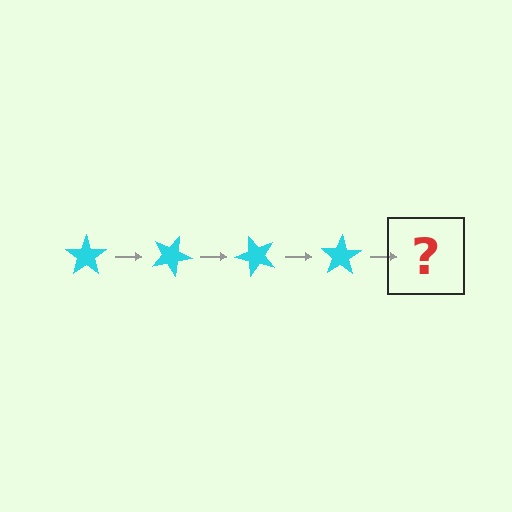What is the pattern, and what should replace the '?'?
The pattern is that the star rotates 25 degrees each step. The '?' should be a cyan star rotated 100 degrees.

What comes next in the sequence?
The next element should be a cyan star rotated 100 degrees.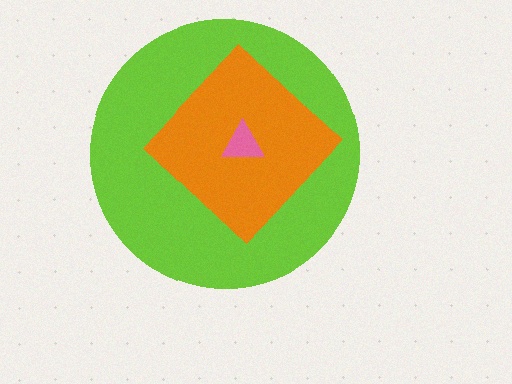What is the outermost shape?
The lime circle.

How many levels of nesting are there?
3.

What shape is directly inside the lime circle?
The orange diamond.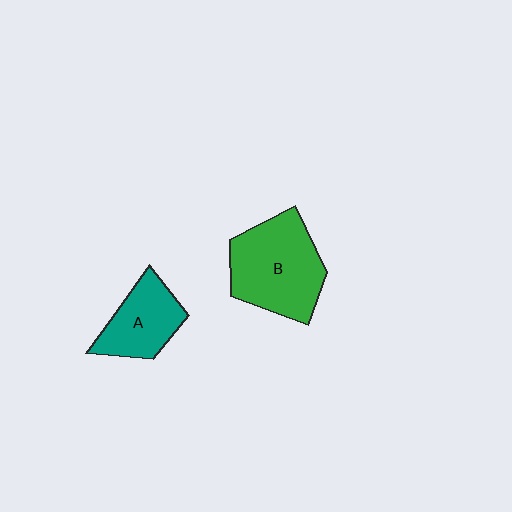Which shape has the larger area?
Shape B (green).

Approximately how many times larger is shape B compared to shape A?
Approximately 1.6 times.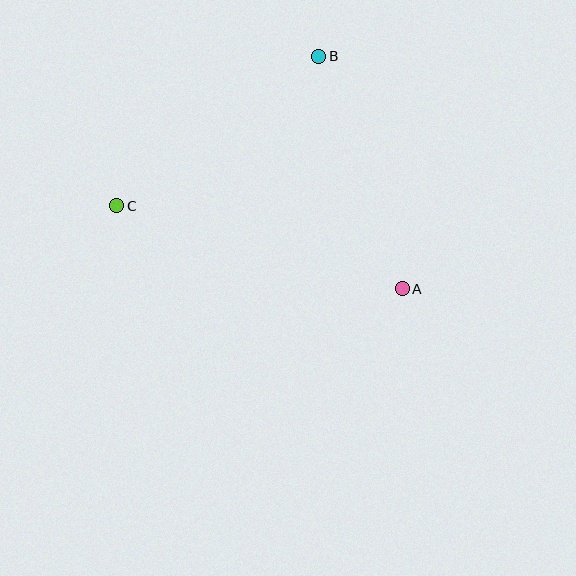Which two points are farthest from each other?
Points A and C are farthest from each other.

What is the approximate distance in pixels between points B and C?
The distance between B and C is approximately 252 pixels.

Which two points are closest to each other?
Points A and B are closest to each other.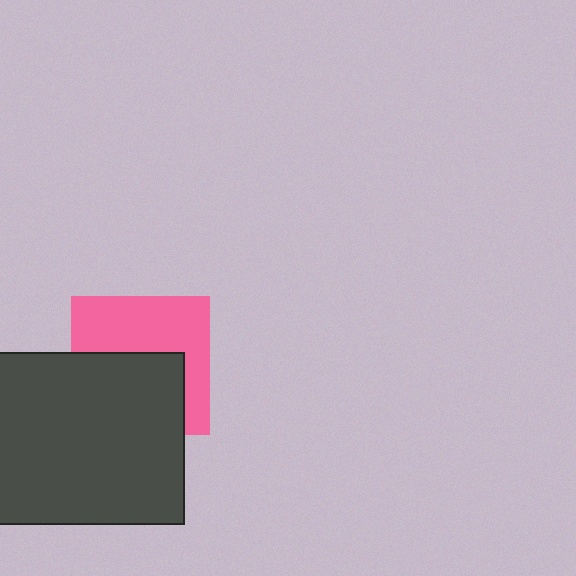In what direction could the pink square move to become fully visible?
The pink square could move up. That would shift it out from behind the dark gray rectangle entirely.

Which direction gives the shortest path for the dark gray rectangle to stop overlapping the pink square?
Moving down gives the shortest separation.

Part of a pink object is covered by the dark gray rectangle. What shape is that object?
It is a square.